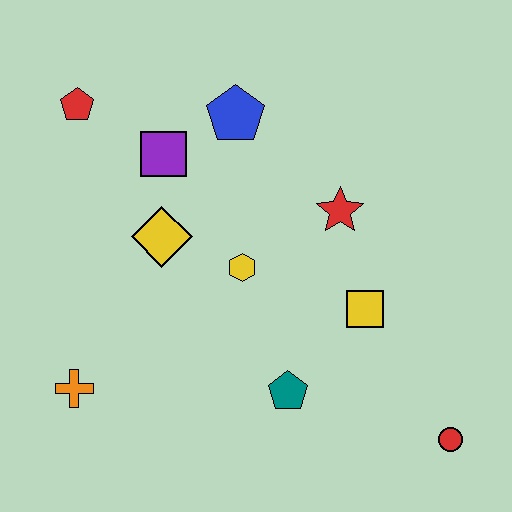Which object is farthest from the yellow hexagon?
The red circle is farthest from the yellow hexagon.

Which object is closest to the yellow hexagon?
The yellow diamond is closest to the yellow hexagon.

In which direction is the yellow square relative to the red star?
The yellow square is below the red star.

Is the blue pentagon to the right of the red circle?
No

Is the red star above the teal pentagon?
Yes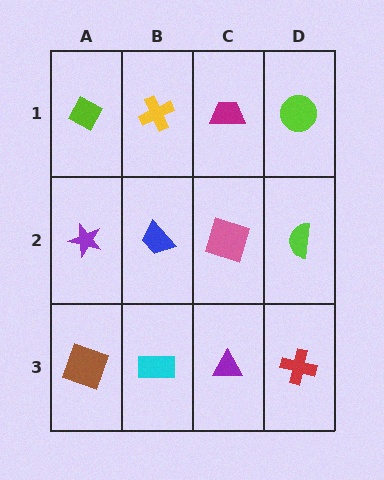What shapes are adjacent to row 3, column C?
A pink square (row 2, column C), a cyan rectangle (row 3, column B), a red cross (row 3, column D).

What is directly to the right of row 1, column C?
A lime circle.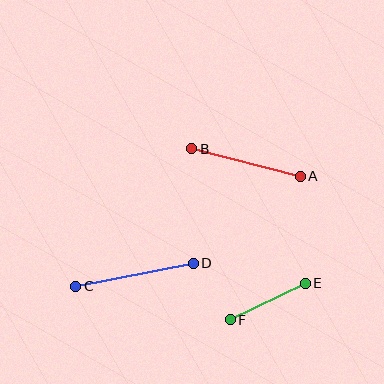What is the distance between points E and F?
The distance is approximately 83 pixels.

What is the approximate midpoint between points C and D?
The midpoint is at approximately (134, 275) pixels.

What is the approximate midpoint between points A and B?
The midpoint is at approximately (246, 162) pixels.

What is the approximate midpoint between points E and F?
The midpoint is at approximately (268, 301) pixels.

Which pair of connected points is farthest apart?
Points C and D are farthest apart.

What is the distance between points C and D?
The distance is approximately 120 pixels.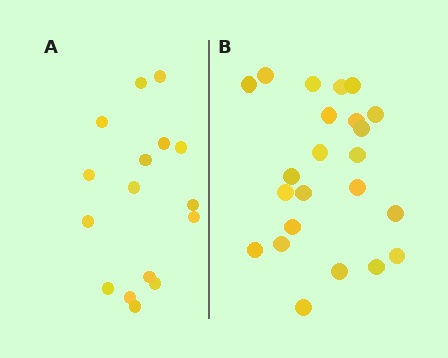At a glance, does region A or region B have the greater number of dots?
Region B (the right region) has more dots.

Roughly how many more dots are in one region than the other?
Region B has roughly 8 or so more dots than region A.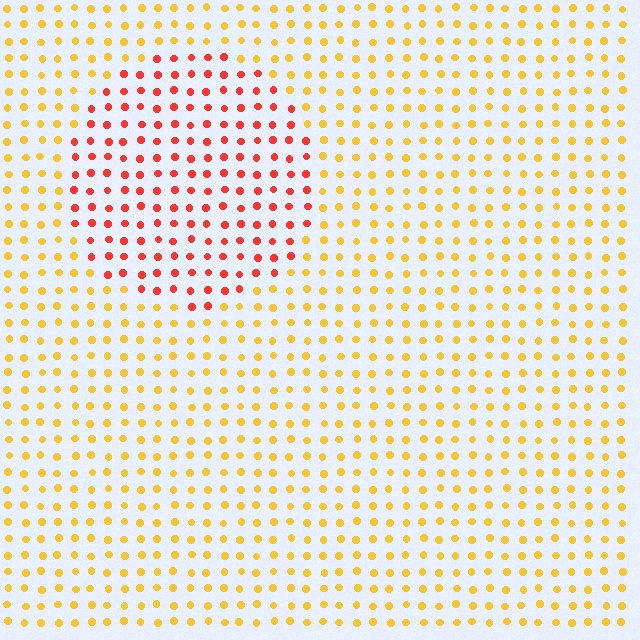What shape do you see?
I see a circle.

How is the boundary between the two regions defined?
The boundary is defined purely by a slight shift in hue (about 45 degrees). Spacing, size, and orientation are identical on both sides.